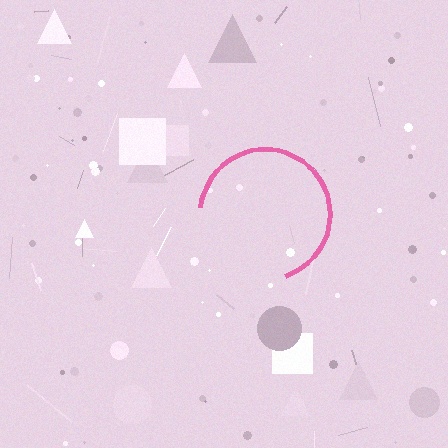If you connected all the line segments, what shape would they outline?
They would outline a circle.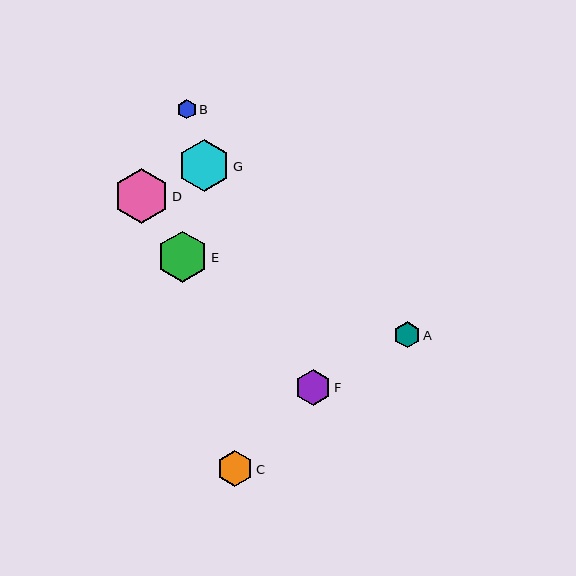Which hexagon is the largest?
Hexagon D is the largest with a size of approximately 55 pixels.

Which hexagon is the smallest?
Hexagon B is the smallest with a size of approximately 19 pixels.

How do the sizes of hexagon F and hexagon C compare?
Hexagon F and hexagon C are approximately the same size.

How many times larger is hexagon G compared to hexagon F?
Hexagon G is approximately 1.4 times the size of hexagon F.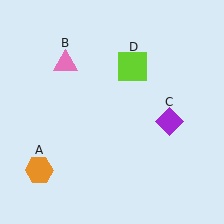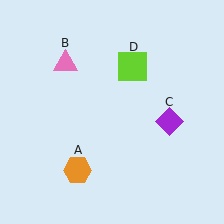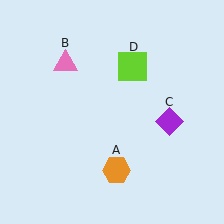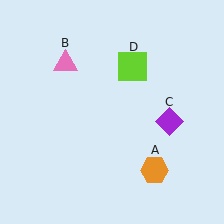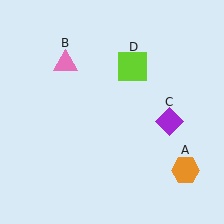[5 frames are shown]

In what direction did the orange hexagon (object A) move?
The orange hexagon (object A) moved right.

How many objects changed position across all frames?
1 object changed position: orange hexagon (object A).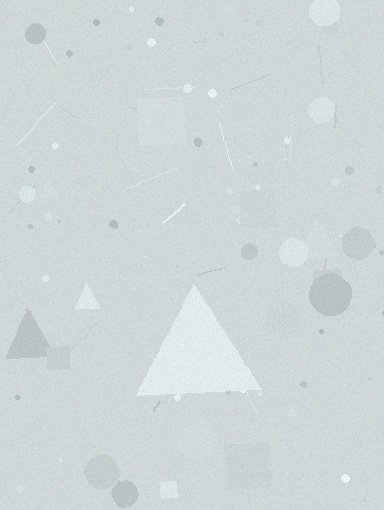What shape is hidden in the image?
A triangle is hidden in the image.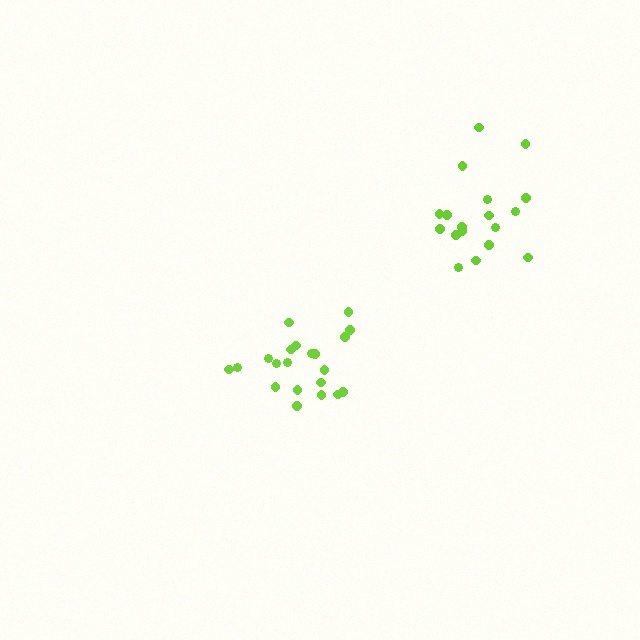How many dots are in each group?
Group 1: 21 dots, Group 2: 18 dots (39 total).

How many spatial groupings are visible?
There are 2 spatial groupings.